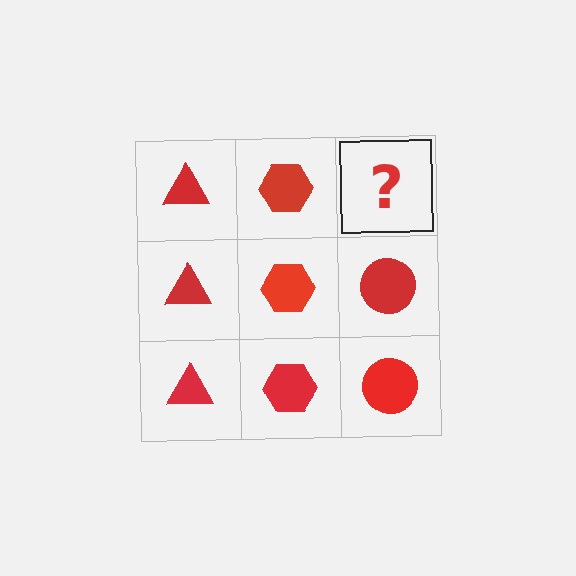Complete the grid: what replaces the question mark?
The question mark should be replaced with a red circle.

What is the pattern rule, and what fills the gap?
The rule is that each column has a consistent shape. The gap should be filled with a red circle.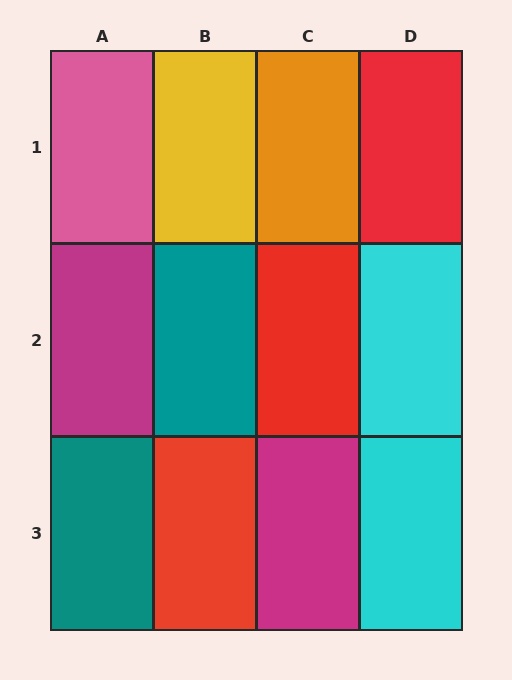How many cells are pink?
1 cell is pink.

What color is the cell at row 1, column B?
Yellow.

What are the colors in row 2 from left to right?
Magenta, teal, red, cyan.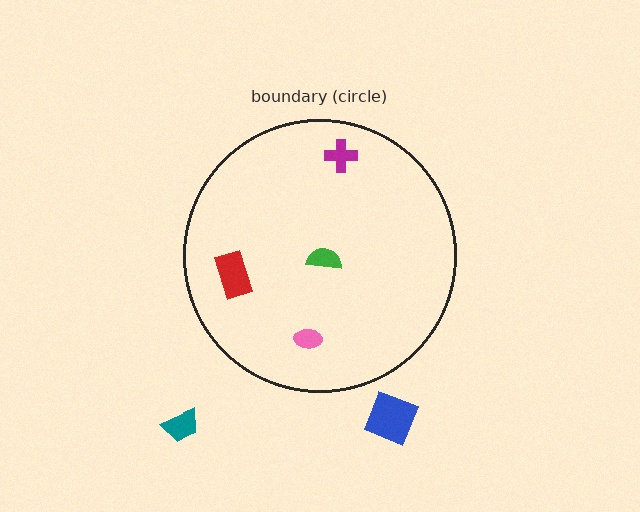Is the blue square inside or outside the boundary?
Outside.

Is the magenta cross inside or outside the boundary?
Inside.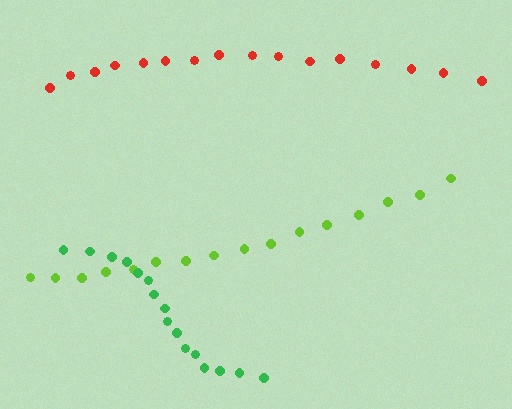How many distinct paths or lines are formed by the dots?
There are 3 distinct paths.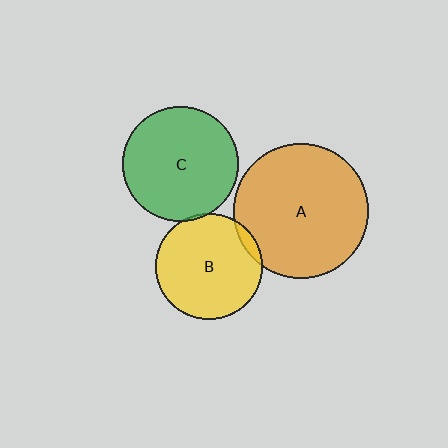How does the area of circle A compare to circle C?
Approximately 1.4 times.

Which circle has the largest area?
Circle A (orange).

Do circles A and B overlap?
Yes.